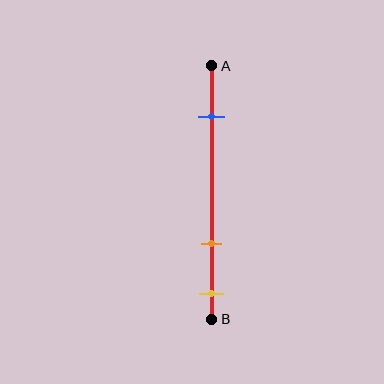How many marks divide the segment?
There are 3 marks dividing the segment.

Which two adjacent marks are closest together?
The orange and yellow marks are the closest adjacent pair.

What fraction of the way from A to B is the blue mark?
The blue mark is approximately 20% (0.2) of the way from A to B.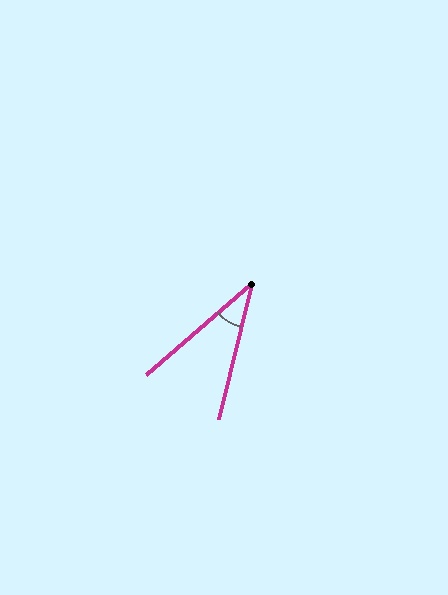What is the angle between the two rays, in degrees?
Approximately 35 degrees.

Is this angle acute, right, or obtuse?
It is acute.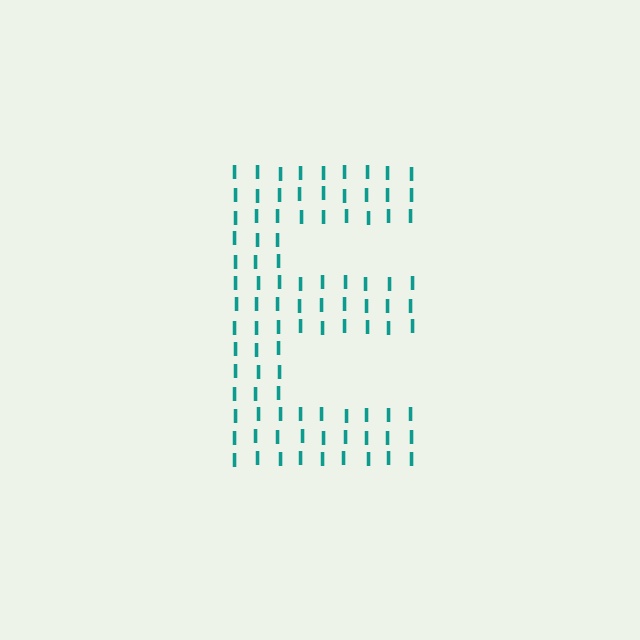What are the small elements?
The small elements are letter I's.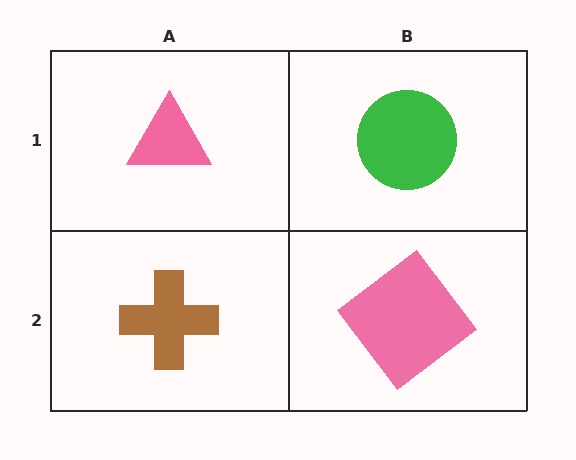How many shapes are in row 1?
2 shapes.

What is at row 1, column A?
A pink triangle.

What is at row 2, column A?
A brown cross.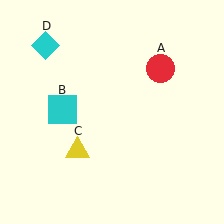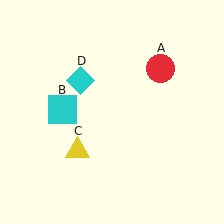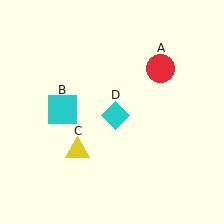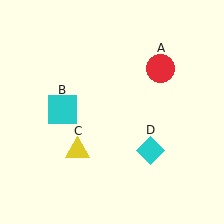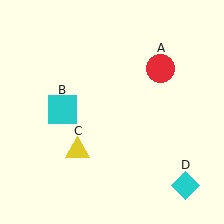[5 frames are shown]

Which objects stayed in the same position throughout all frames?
Red circle (object A) and cyan square (object B) and yellow triangle (object C) remained stationary.